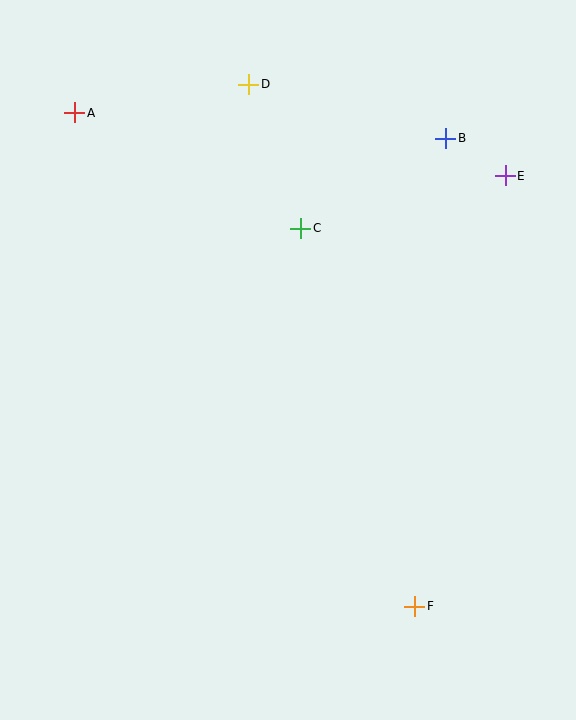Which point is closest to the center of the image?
Point C at (301, 228) is closest to the center.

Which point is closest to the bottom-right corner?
Point F is closest to the bottom-right corner.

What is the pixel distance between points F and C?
The distance between F and C is 395 pixels.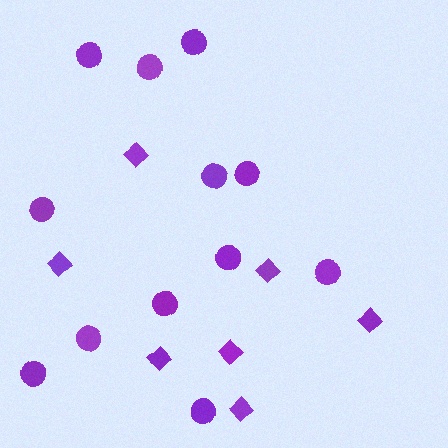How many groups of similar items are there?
There are 2 groups: one group of circles (12) and one group of diamonds (7).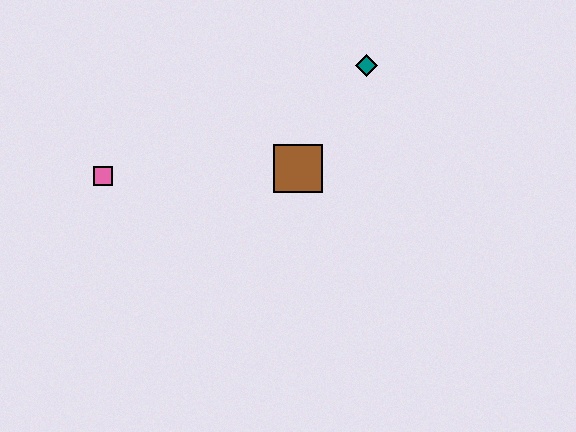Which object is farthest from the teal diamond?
The pink square is farthest from the teal diamond.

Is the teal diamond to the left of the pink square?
No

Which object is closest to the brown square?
The teal diamond is closest to the brown square.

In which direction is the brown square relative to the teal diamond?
The brown square is below the teal diamond.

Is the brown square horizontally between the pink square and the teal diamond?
Yes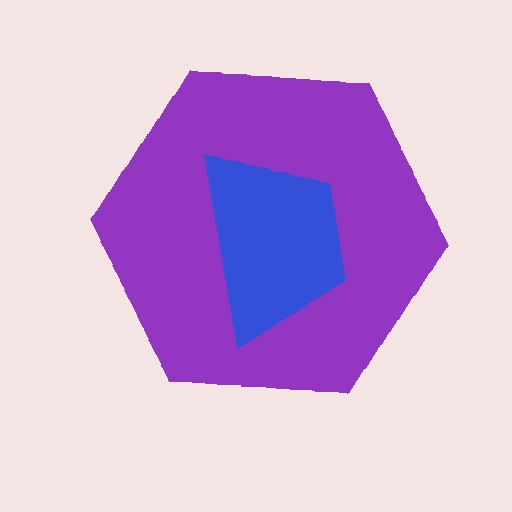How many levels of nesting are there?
2.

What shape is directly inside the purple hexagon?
The blue trapezoid.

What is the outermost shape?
The purple hexagon.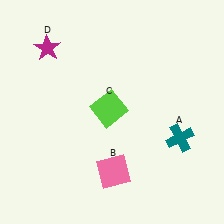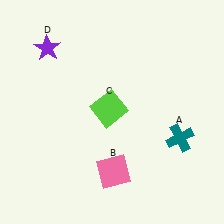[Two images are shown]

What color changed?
The star (D) changed from magenta in Image 1 to purple in Image 2.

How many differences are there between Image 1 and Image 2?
There is 1 difference between the two images.